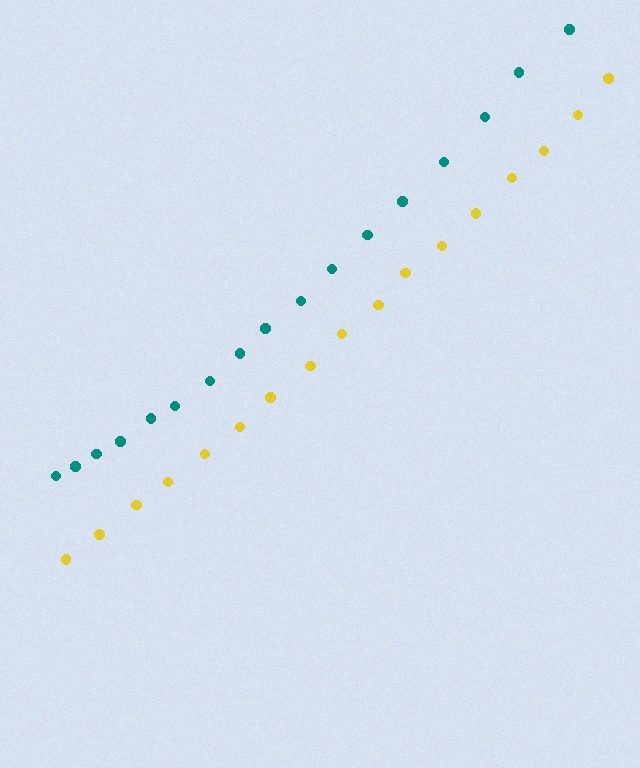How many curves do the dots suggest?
There are 2 distinct paths.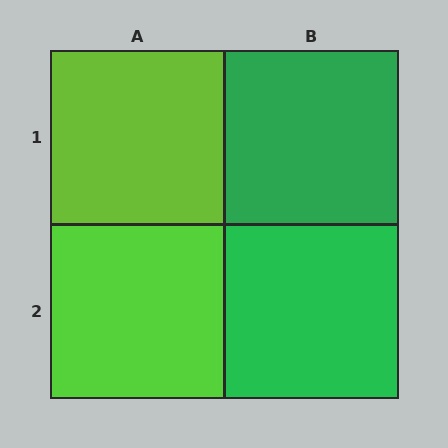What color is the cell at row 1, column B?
Green.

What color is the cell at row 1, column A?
Lime.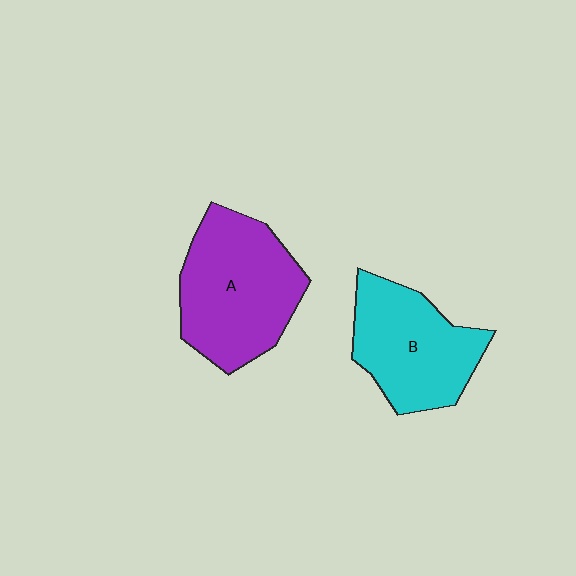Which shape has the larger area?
Shape A (purple).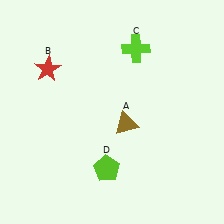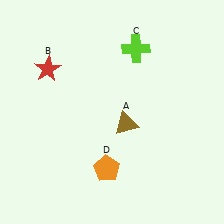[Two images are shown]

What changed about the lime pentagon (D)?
In Image 1, D is lime. In Image 2, it changed to orange.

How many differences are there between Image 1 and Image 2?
There is 1 difference between the two images.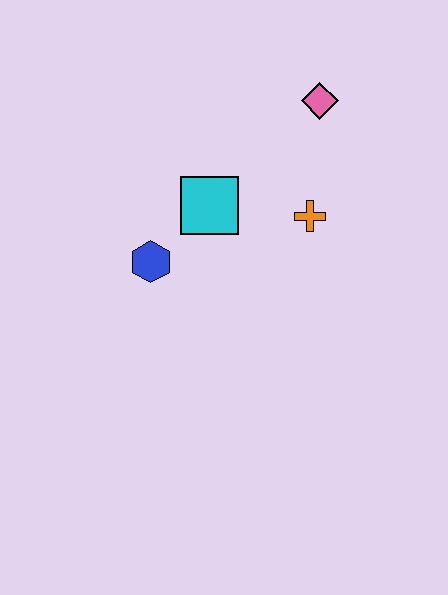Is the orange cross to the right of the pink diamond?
No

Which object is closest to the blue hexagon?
The cyan square is closest to the blue hexagon.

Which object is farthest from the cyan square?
The pink diamond is farthest from the cyan square.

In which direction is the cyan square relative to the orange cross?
The cyan square is to the left of the orange cross.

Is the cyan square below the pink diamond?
Yes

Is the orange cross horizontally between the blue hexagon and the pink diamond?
Yes